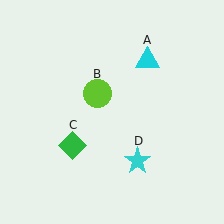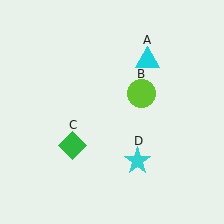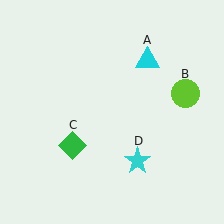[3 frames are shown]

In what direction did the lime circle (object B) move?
The lime circle (object B) moved right.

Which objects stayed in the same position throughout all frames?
Cyan triangle (object A) and green diamond (object C) and cyan star (object D) remained stationary.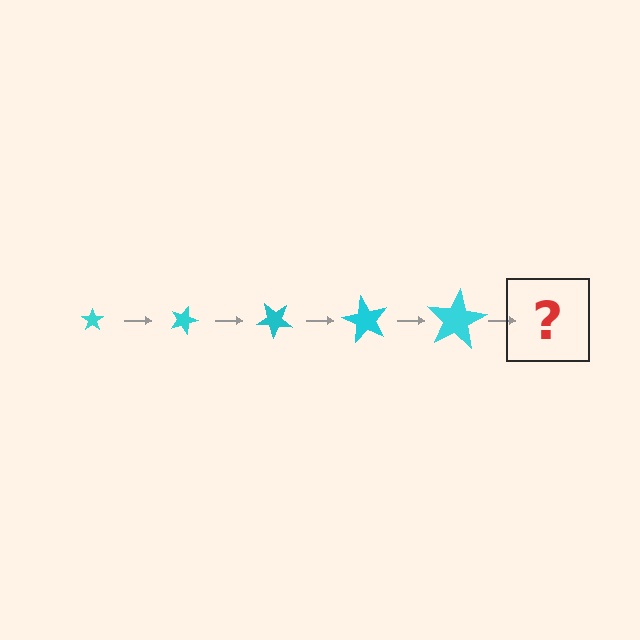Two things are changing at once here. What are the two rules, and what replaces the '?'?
The two rules are that the star grows larger each step and it rotates 20 degrees each step. The '?' should be a star, larger than the previous one and rotated 100 degrees from the start.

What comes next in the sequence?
The next element should be a star, larger than the previous one and rotated 100 degrees from the start.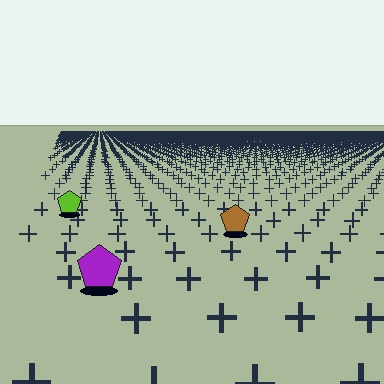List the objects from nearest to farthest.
From nearest to farthest: the purple pentagon, the brown pentagon, the lime pentagon.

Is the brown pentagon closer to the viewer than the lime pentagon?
Yes. The brown pentagon is closer — you can tell from the texture gradient: the ground texture is coarser near it.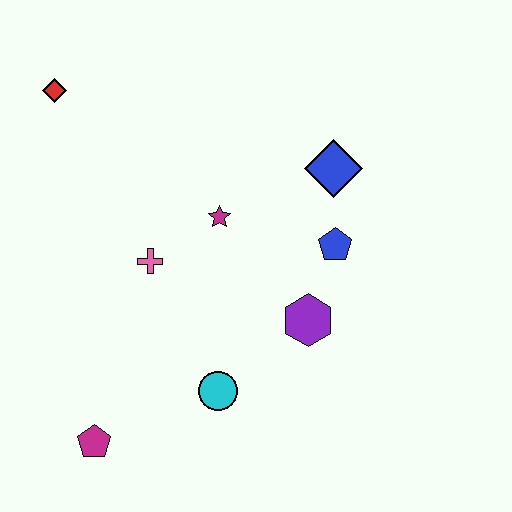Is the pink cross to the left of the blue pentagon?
Yes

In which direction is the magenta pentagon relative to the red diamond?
The magenta pentagon is below the red diamond.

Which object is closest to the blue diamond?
The blue pentagon is closest to the blue diamond.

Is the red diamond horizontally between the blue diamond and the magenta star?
No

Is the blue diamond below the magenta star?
No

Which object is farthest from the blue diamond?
The magenta pentagon is farthest from the blue diamond.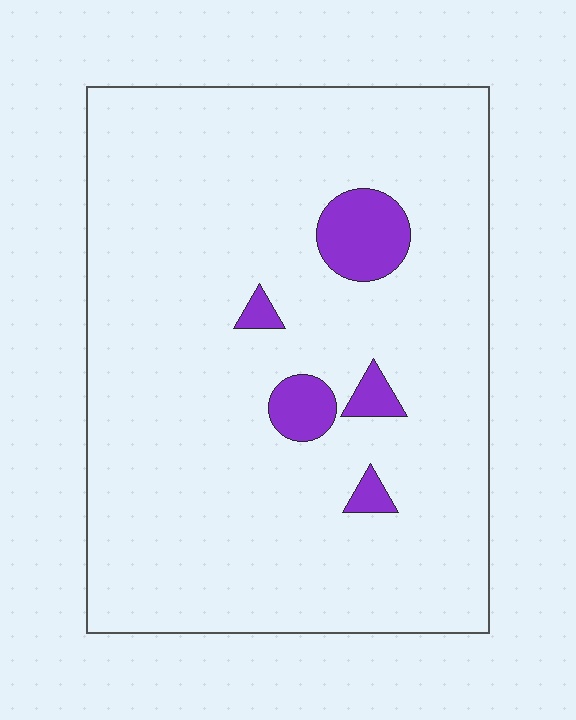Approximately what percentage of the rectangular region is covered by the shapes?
Approximately 5%.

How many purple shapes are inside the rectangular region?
5.